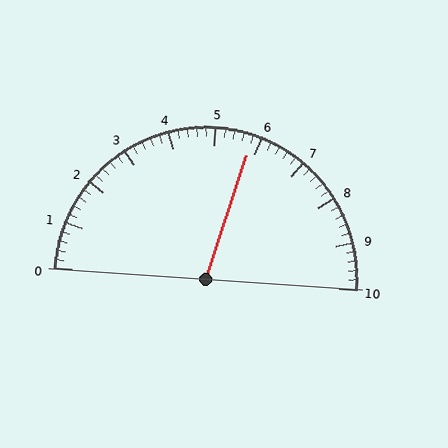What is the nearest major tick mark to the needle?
The nearest major tick mark is 6.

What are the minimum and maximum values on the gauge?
The gauge ranges from 0 to 10.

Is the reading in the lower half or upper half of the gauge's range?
The reading is in the upper half of the range (0 to 10).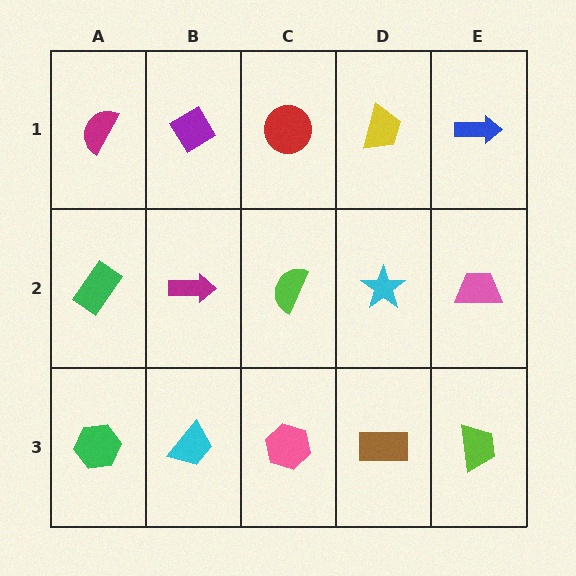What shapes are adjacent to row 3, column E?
A pink trapezoid (row 2, column E), a brown rectangle (row 3, column D).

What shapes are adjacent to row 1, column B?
A magenta arrow (row 2, column B), a magenta semicircle (row 1, column A), a red circle (row 1, column C).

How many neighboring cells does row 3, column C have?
3.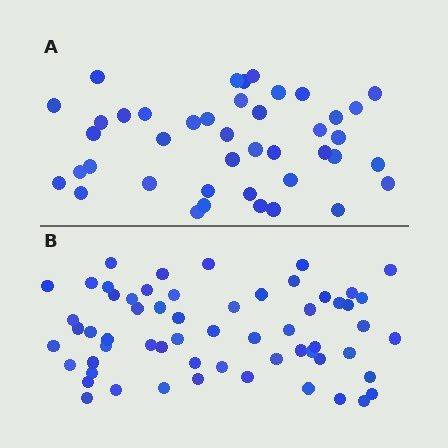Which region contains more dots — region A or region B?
Region B (the bottom region) has more dots.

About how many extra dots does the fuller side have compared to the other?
Region B has approximately 20 more dots than region A.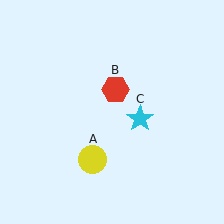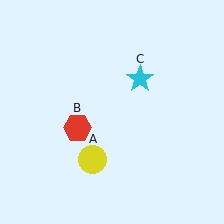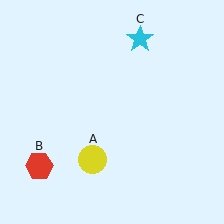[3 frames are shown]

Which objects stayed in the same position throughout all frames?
Yellow circle (object A) remained stationary.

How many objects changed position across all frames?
2 objects changed position: red hexagon (object B), cyan star (object C).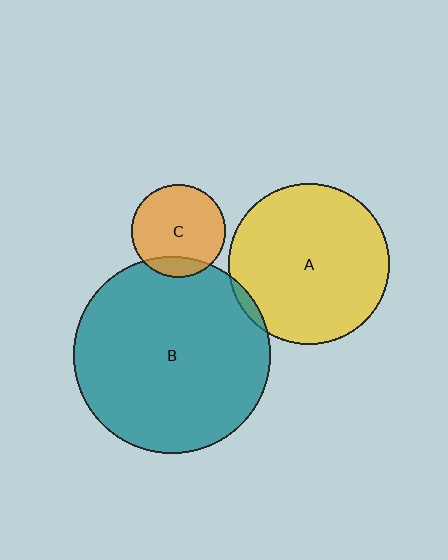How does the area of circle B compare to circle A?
Approximately 1.5 times.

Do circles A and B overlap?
Yes.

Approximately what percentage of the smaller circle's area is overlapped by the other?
Approximately 5%.